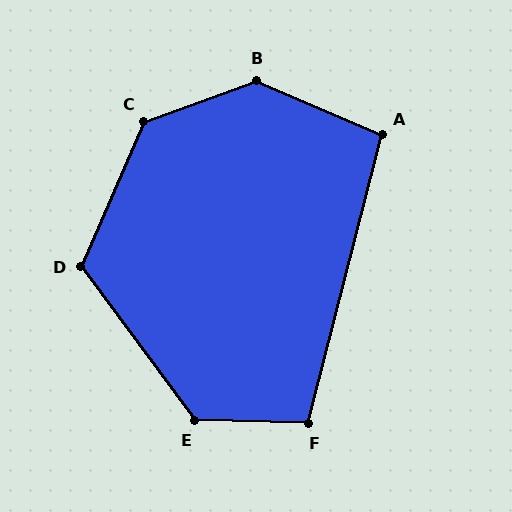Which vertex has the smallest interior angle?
A, at approximately 99 degrees.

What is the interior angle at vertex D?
Approximately 120 degrees (obtuse).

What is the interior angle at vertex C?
Approximately 133 degrees (obtuse).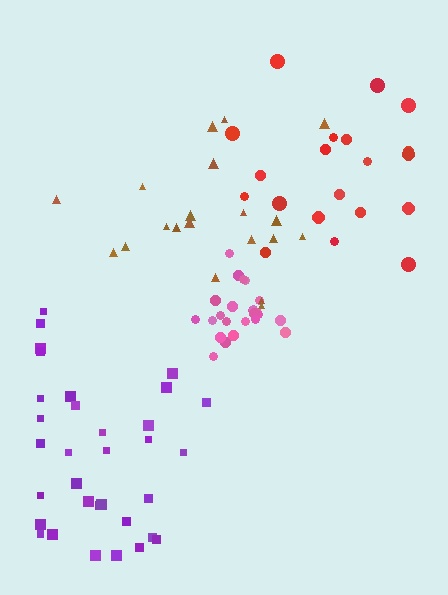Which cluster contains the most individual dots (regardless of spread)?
Purple (34).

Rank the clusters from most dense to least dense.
pink, purple, brown, red.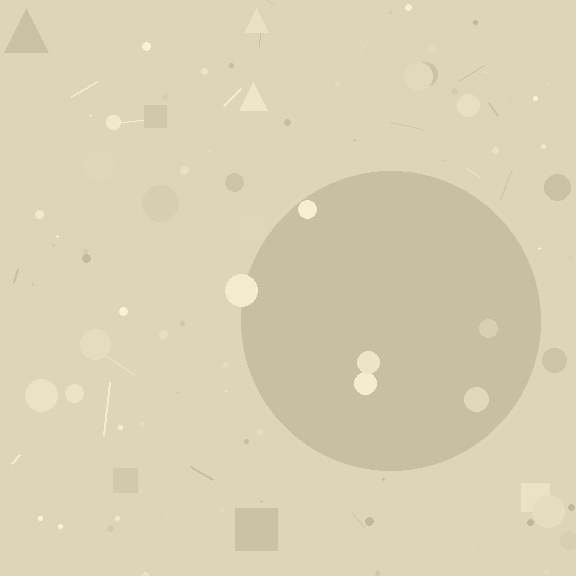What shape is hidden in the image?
A circle is hidden in the image.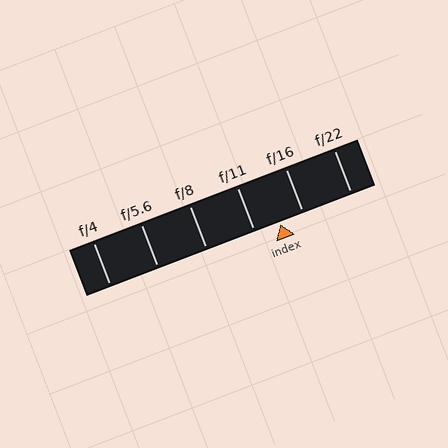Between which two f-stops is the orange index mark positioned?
The index mark is between f/11 and f/16.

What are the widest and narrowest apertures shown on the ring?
The widest aperture shown is f/4 and the narrowest is f/22.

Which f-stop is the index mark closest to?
The index mark is closest to f/16.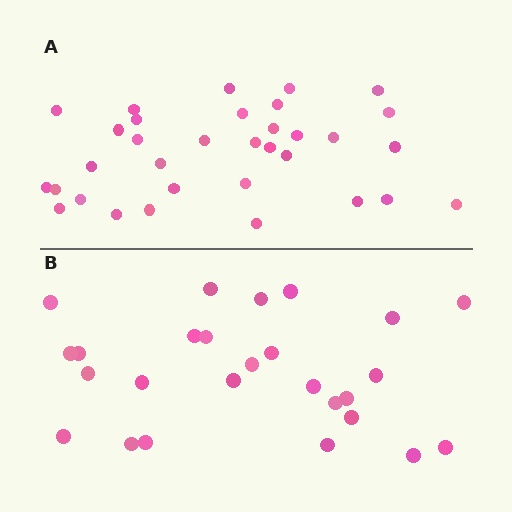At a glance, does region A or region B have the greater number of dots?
Region A (the top region) has more dots.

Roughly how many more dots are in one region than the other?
Region A has roughly 8 or so more dots than region B.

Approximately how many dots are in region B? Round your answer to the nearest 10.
About 30 dots. (The exact count is 26, which rounds to 30.)